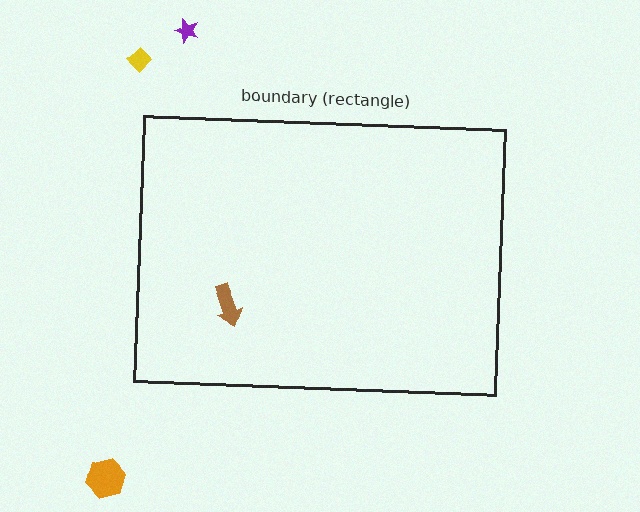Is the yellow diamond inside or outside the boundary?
Outside.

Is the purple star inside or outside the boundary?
Outside.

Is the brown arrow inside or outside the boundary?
Inside.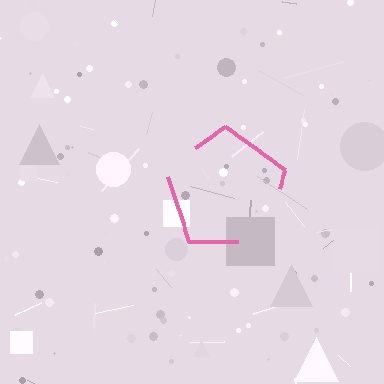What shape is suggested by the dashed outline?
The dashed outline suggests a pentagon.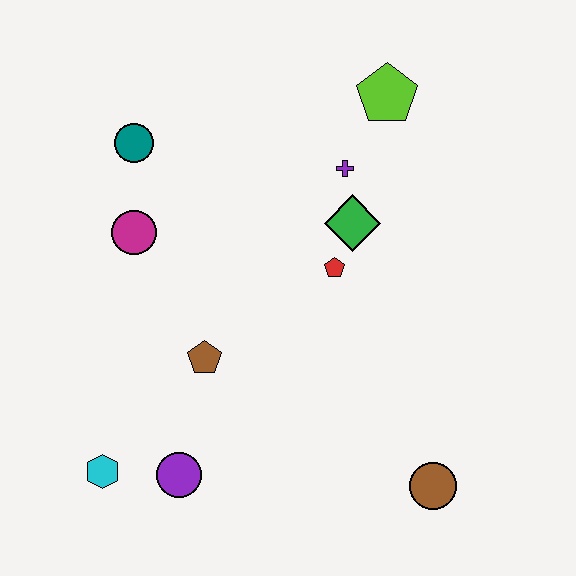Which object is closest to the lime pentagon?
The purple cross is closest to the lime pentagon.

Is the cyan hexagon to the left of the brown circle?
Yes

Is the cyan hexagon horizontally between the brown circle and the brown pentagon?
No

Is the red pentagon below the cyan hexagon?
No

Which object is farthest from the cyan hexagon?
The lime pentagon is farthest from the cyan hexagon.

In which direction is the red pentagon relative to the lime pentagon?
The red pentagon is below the lime pentagon.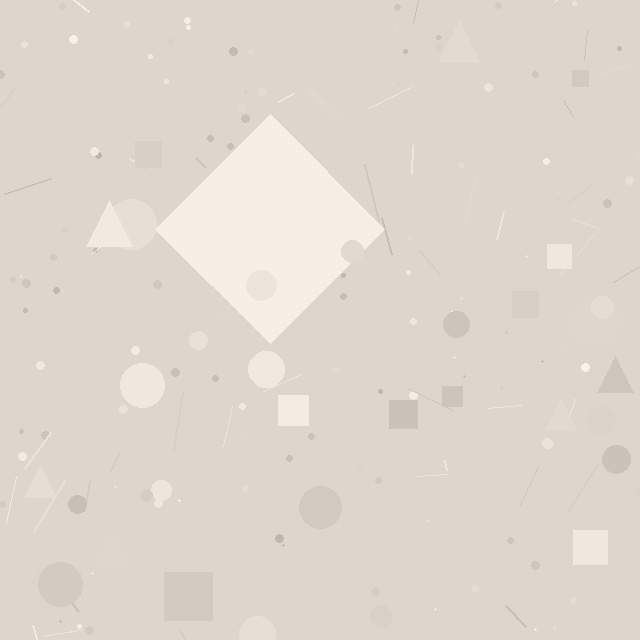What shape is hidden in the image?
A diamond is hidden in the image.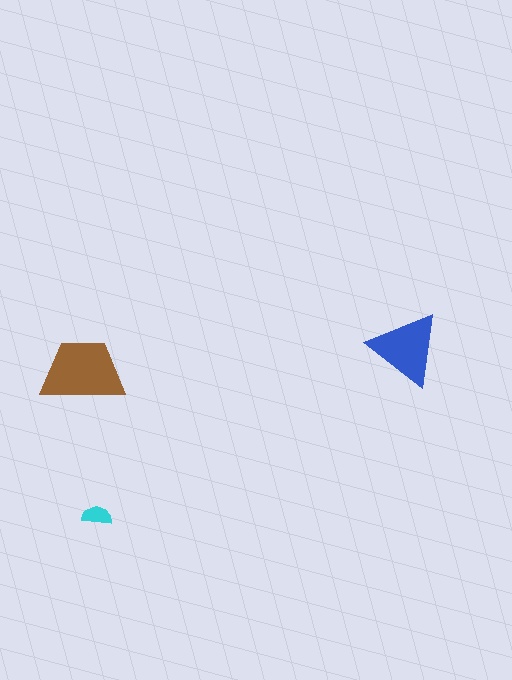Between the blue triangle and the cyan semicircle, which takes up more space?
The blue triangle.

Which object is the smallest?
The cyan semicircle.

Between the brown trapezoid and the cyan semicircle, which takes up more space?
The brown trapezoid.